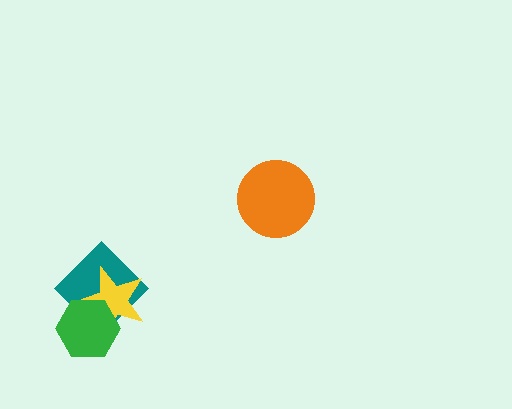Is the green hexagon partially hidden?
No, no other shape covers it.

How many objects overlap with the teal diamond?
2 objects overlap with the teal diamond.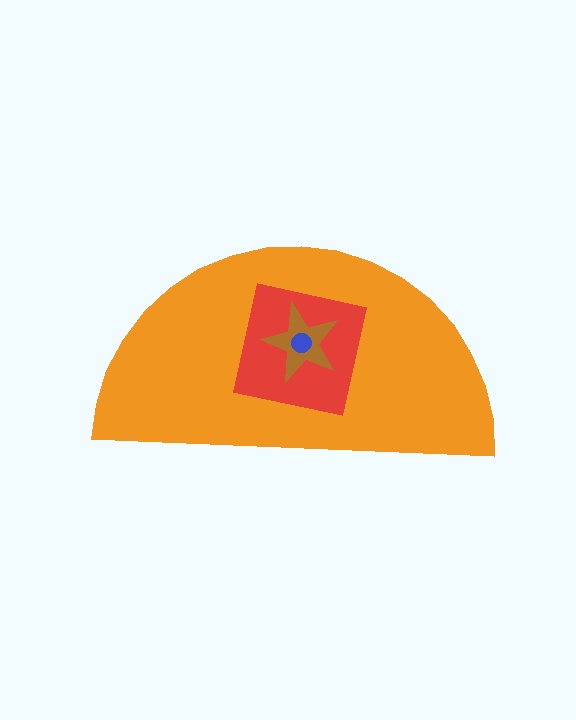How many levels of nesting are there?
4.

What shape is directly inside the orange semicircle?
The red square.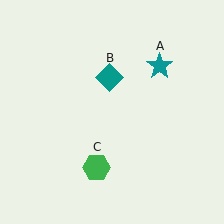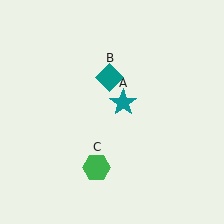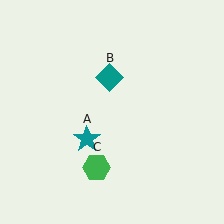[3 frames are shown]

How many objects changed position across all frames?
1 object changed position: teal star (object A).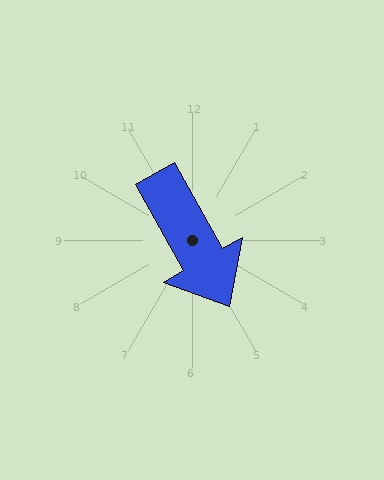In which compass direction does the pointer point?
Southeast.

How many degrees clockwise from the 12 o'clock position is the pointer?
Approximately 151 degrees.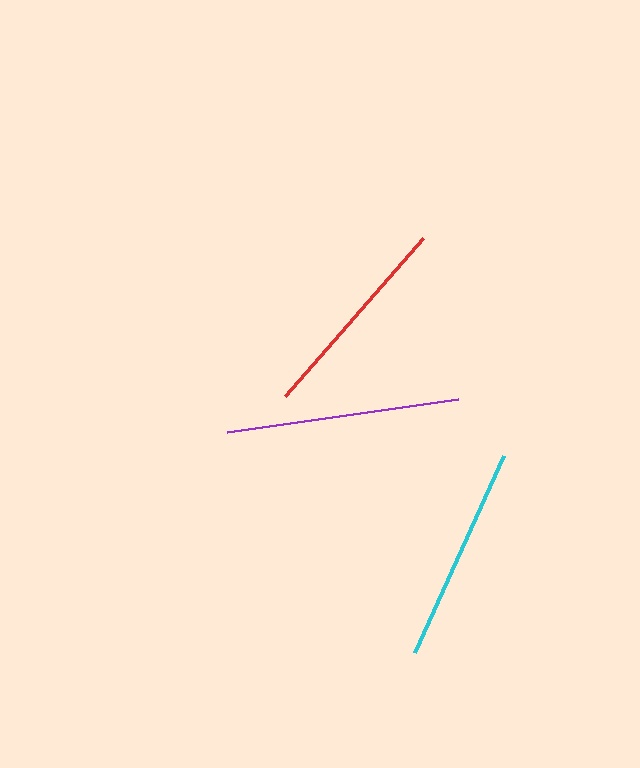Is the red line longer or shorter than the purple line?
The purple line is longer than the red line.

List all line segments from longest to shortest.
From longest to shortest: purple, cyan, red.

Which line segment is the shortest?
The red line is the shortest at approximately 210 pixels.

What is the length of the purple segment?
The purple segment is approximately 233 pixels long.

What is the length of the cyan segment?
The cyan segment is approximately 215 pixels long.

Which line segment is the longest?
The purple line is the longest at approximately 233 pixels.